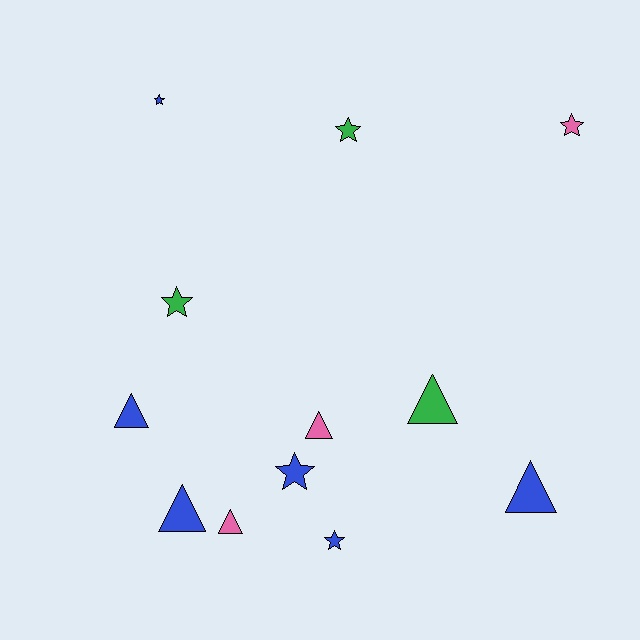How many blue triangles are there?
There are 3 blue triangles.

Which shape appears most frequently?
Star, with 6 objects.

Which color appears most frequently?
Blue, with 6 objects.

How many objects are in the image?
There are 12 objects.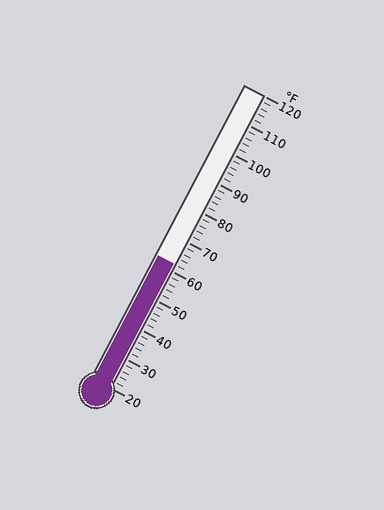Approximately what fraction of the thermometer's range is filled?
The thermometer is filled to approximately 40% of its range.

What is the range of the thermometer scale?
The thermometer scale ranges from 20°F to 120°F.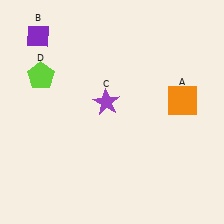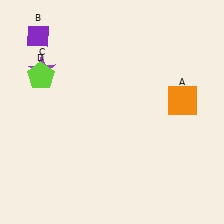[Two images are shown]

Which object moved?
The purple star (C) moved left.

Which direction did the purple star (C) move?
The purple star (C) moved left.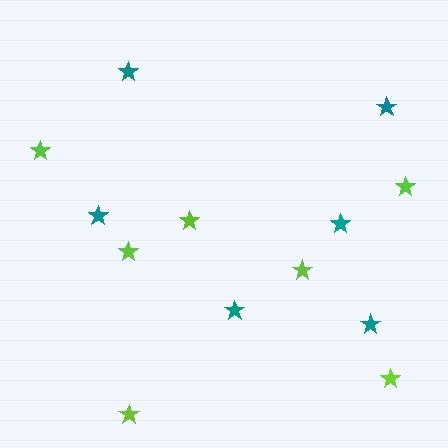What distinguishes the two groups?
There are 2 groups: one group of teal stars (6) and one group of lime stars (7).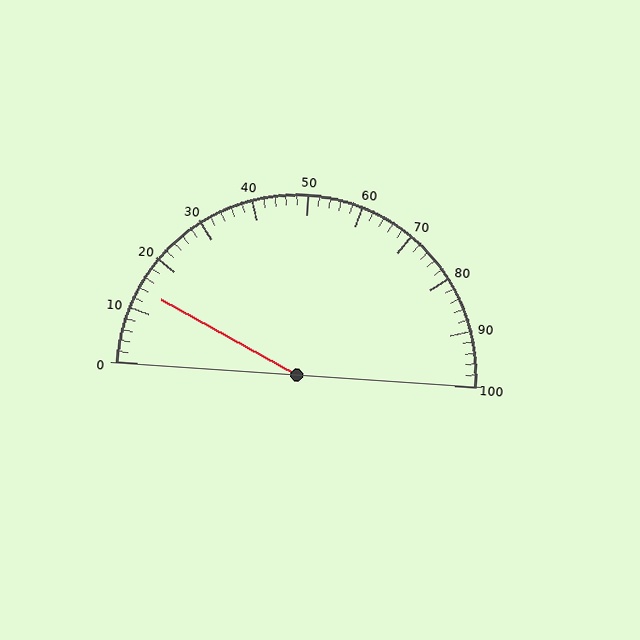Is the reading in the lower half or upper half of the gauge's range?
The reading is in the lower half of the range (0 to 100).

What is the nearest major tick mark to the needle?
The nearest major tick mark is 10.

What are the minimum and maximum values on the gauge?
The gauge ranges from 0 to 100.